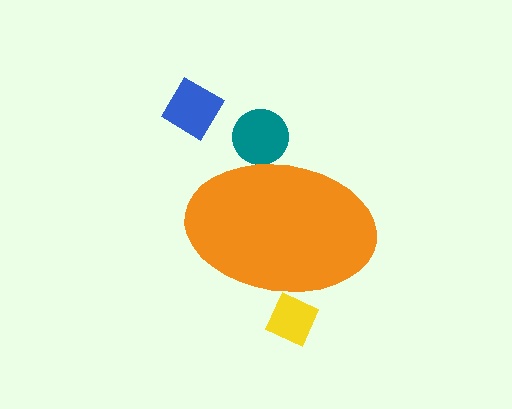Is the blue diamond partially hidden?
No, the blue diamond is fully visible.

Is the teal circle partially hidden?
Yes, the teal circle is partially hidden behind the orange ellipse.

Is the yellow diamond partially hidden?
Yes, the yellow diamond is partially hidden behind the orange ellipse.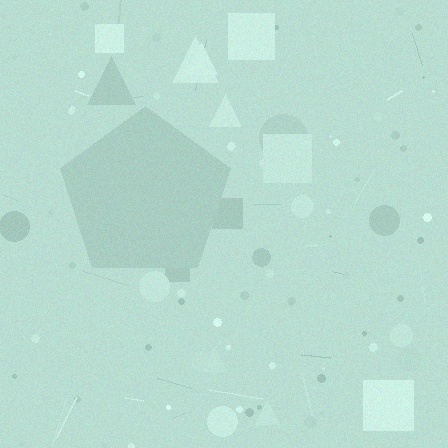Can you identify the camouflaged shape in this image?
The camouflaged shape is a pentagon.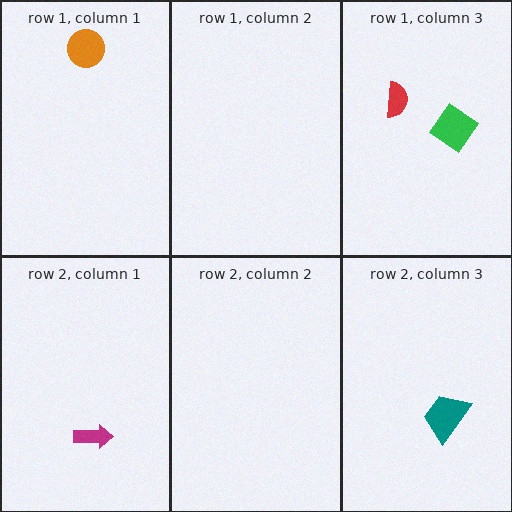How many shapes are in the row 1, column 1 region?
1.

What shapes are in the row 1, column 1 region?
The orange circle.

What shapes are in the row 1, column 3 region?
The green diamond, the red semicircle.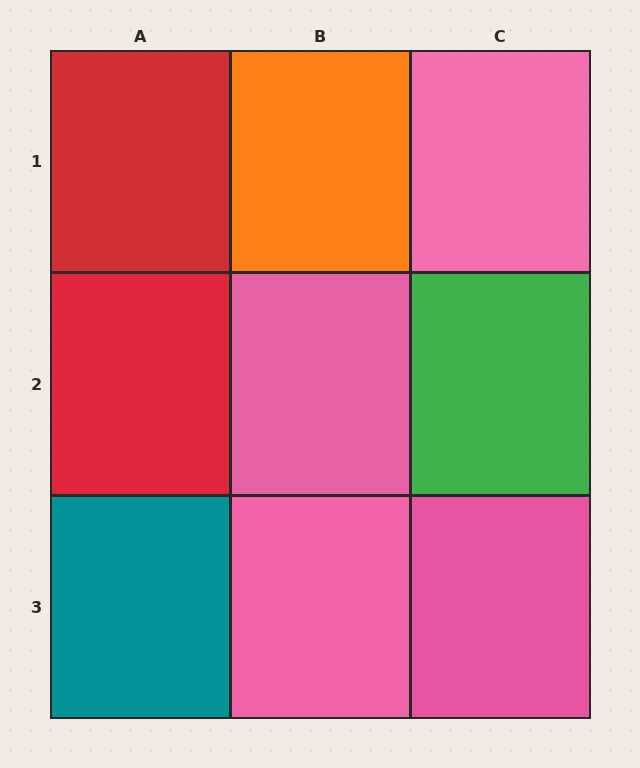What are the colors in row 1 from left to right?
Red, orange, pink.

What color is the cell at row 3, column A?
Teal.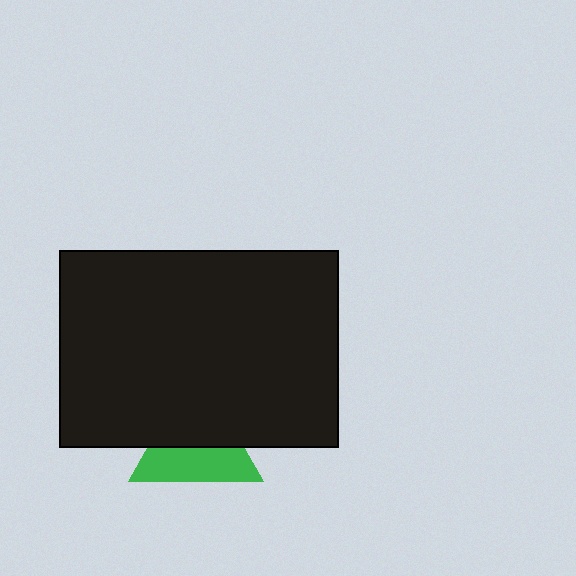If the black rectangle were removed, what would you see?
You would see the complete green triangle.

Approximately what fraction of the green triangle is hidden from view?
Roughly 51% of the green triangle is hidden behind the black rectangle.